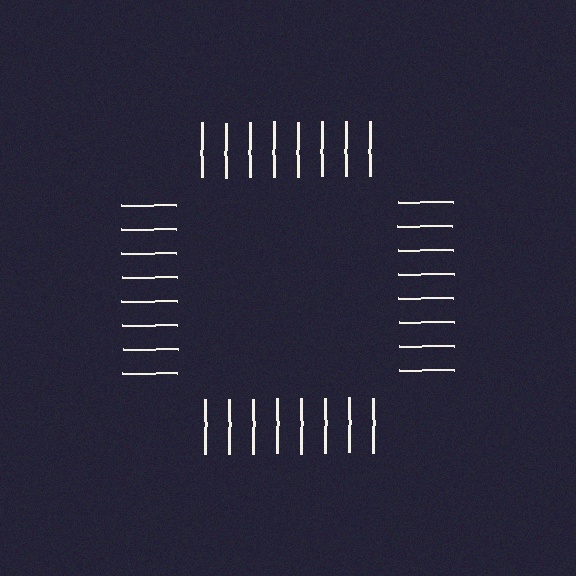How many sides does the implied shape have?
4 sides — the line-ends trace a square.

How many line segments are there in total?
32 — 8 along each of the 4 edges.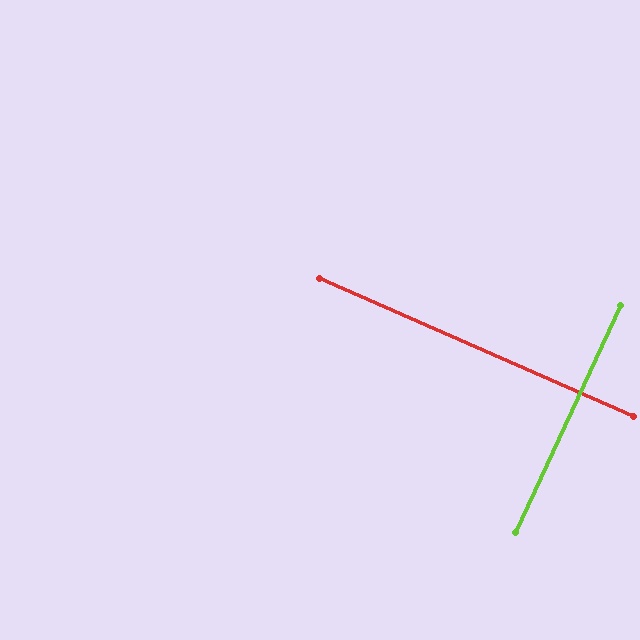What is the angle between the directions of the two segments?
Approximately 89 degrees.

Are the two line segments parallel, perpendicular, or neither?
Perpendicular — they meet at approximately 89°.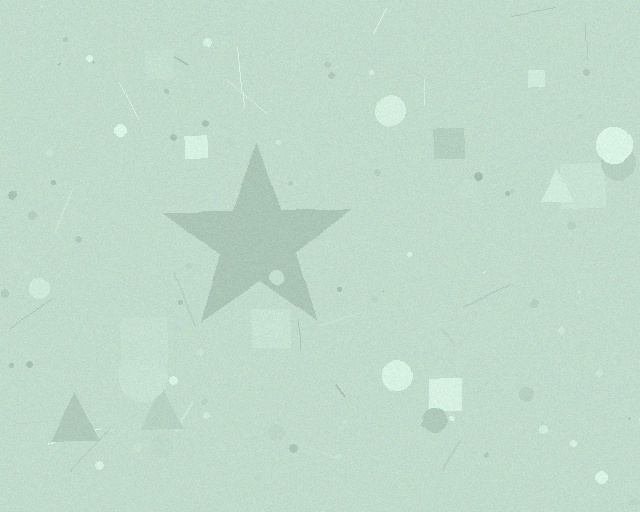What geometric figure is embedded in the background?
A star is embedded in the background.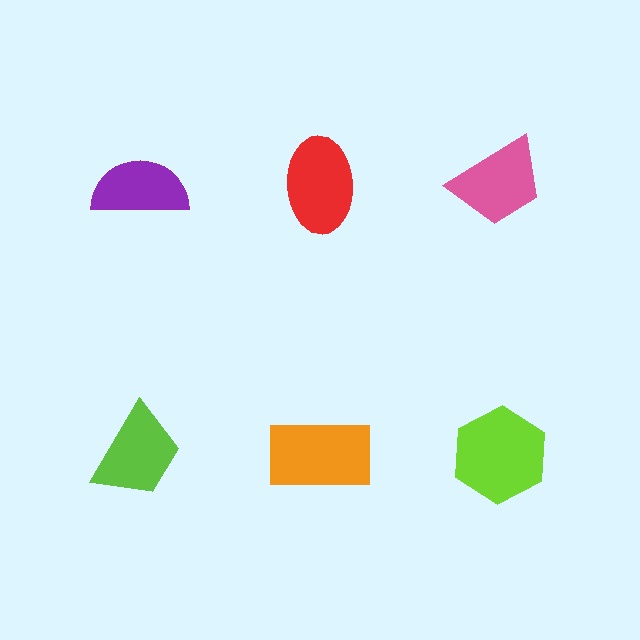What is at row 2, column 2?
An orange rectangle.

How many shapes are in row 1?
3 shapes.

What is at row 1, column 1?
A purple semicircle.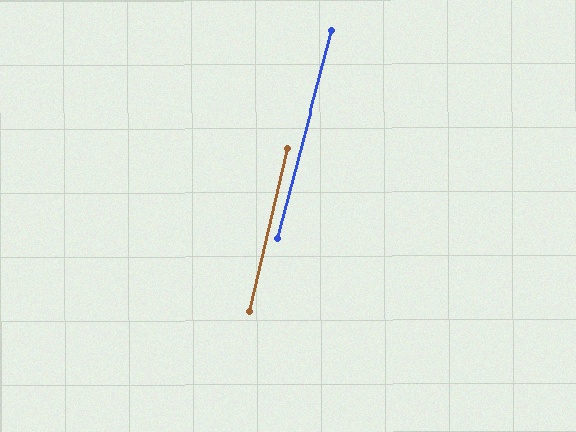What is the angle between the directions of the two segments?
Approximately 2 degrees.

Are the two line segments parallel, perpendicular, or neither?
Parallel — their directions differ by only 1.7°.